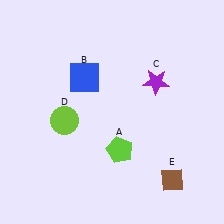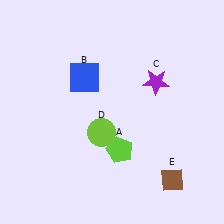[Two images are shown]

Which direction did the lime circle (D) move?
The lime circle (D) moved right.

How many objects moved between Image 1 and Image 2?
1 object moved between the two images.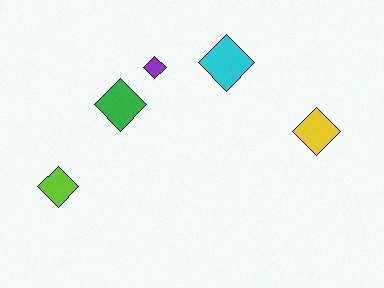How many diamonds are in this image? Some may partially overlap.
There are 5 diamonds.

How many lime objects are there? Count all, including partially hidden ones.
There is 1 lime object.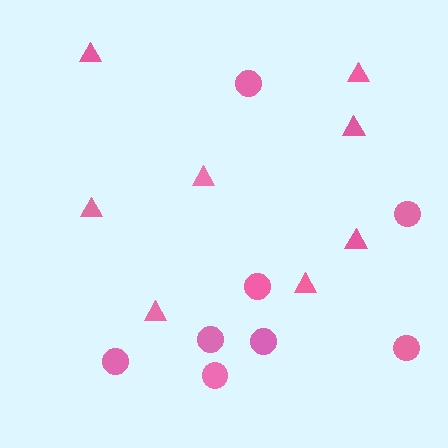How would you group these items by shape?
There are 2 groups: one group of triangles (8) and one group of circles (8).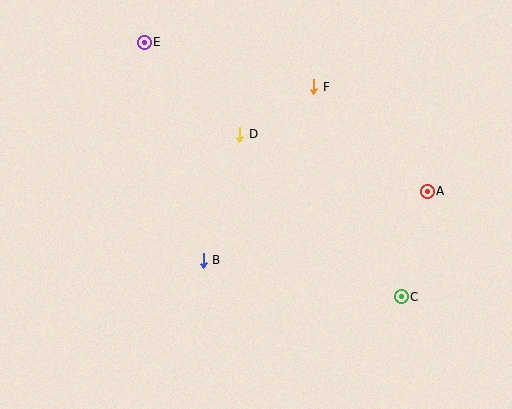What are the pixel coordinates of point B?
Point B is at (203, 261).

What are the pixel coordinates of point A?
Point A is at (427, 191).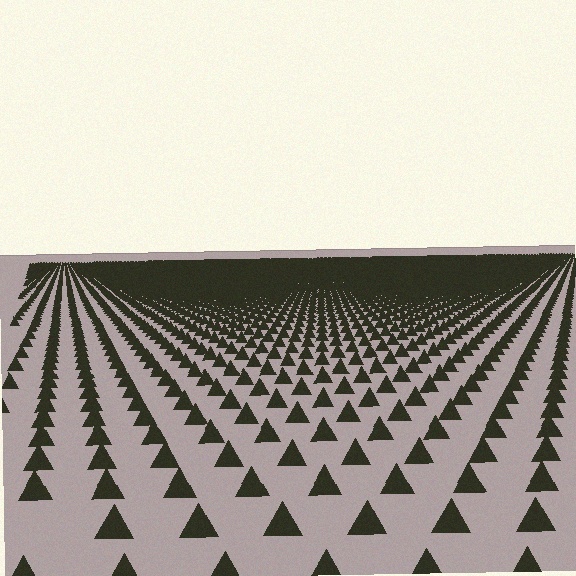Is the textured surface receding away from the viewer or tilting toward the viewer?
The surface is receding away from the viewer. Texture elements get smaller and denser toward the top.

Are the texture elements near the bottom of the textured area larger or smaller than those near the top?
Larger. Near the bottom, elements are closer to the viewer and appear at a bigger on-screen size.